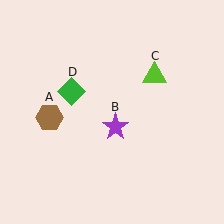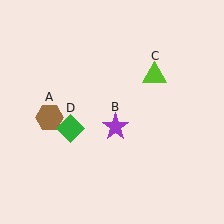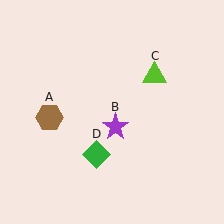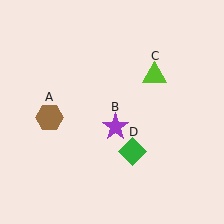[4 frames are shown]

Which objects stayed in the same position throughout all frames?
Brown hexagon (object A) and purple star (object B) and lime triangle (object C) remained stationary.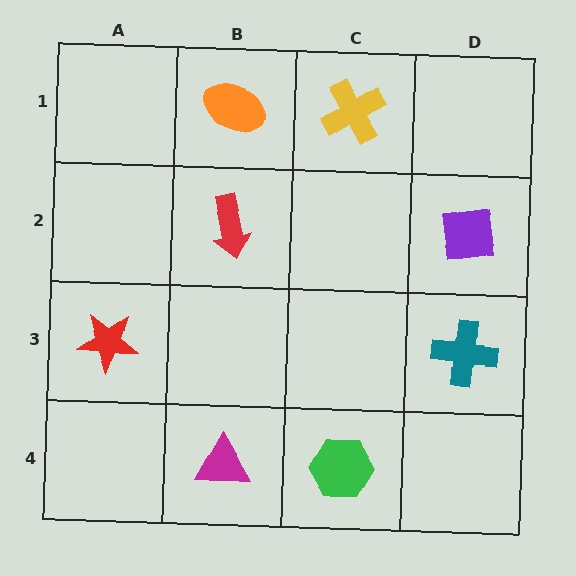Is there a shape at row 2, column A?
No, that cell is empty.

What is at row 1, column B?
An orange ellipse.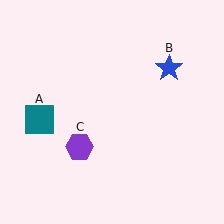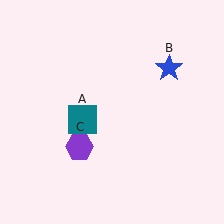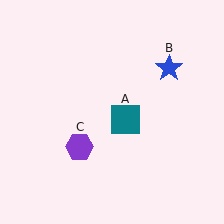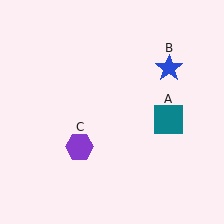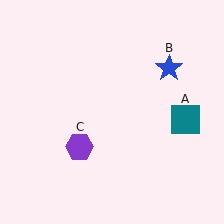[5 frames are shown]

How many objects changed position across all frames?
1 object changed position: teal square (object A).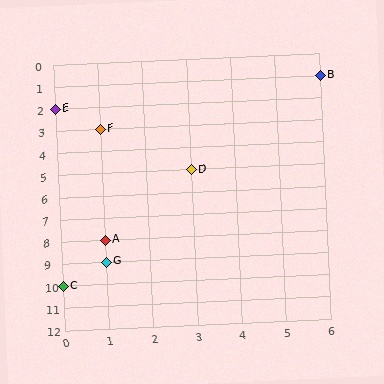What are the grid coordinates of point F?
Point F is at grid coordinates (1, 3).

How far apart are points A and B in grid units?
Points A and B are 5 columns and 7 rows apart (about 8.6 grid units diagonally).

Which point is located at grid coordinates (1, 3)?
Point F is at (1, 3).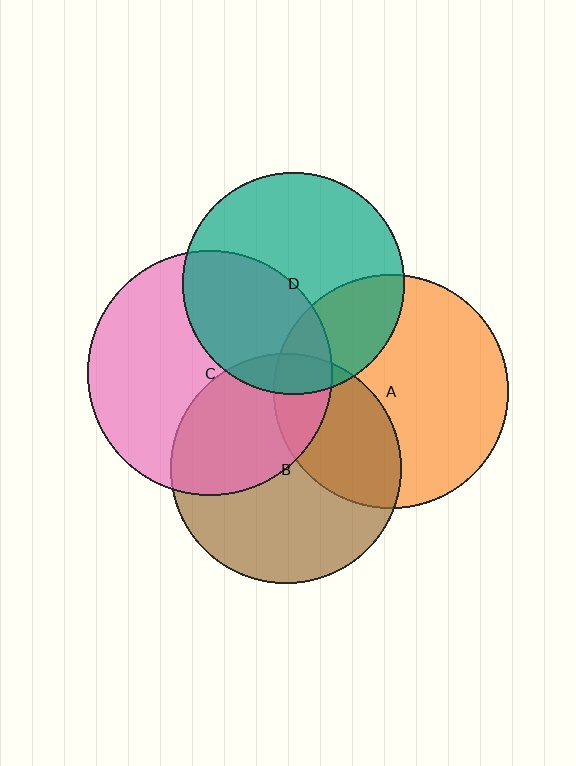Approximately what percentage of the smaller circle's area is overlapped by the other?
Approximately 40%.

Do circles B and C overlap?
Yes.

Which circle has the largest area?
Circle C (pink).